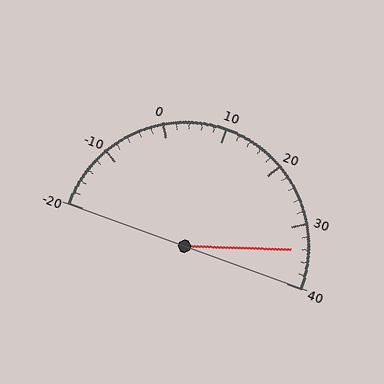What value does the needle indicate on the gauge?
The needle indicates approximately 34.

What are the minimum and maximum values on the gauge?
The gauge ranges from -20 to 40.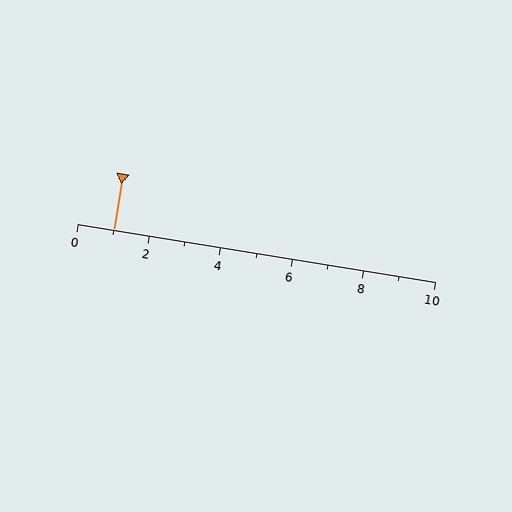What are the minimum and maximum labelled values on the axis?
The axis runs from 0 to 10.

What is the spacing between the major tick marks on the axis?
The major ticks are spaced 2 apart.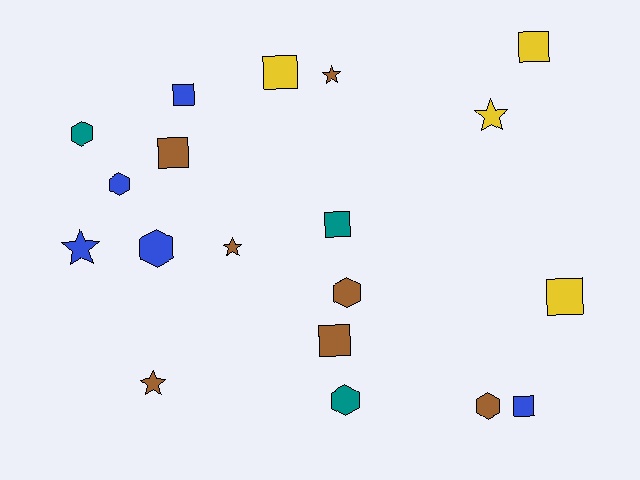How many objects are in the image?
There are 19 objects.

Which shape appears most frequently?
Square, with 8 objects.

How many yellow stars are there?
There is 1 yellow star.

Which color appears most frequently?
Brown, with 7 objects.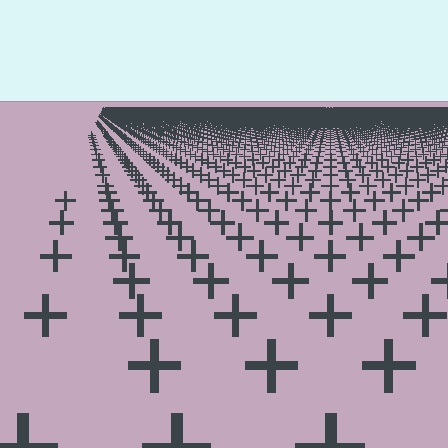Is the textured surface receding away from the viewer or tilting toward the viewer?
The surface is receding away from the viewer. Texture elements get smaller and denser toward the top.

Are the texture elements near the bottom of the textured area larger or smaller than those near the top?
Larger. Near the bottom, elements are closer to the viewer and appear at a bigger on-screen size.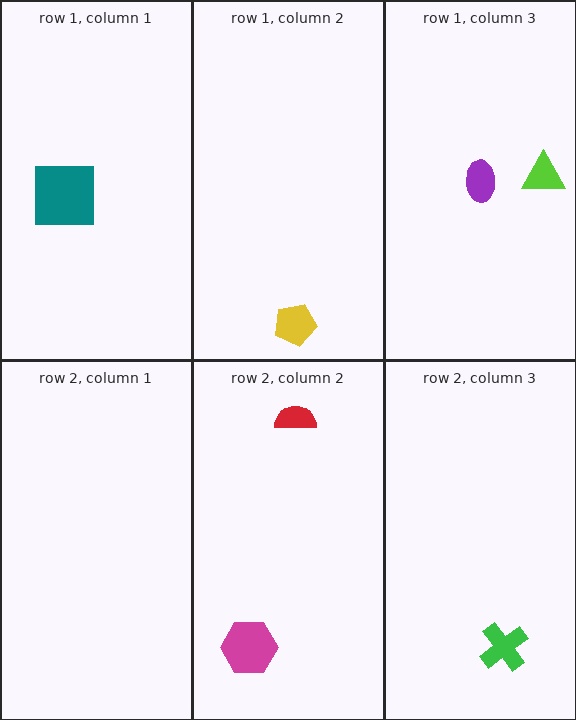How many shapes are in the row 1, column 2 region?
1.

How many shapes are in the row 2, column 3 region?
1.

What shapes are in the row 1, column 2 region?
The yellow pentagon.